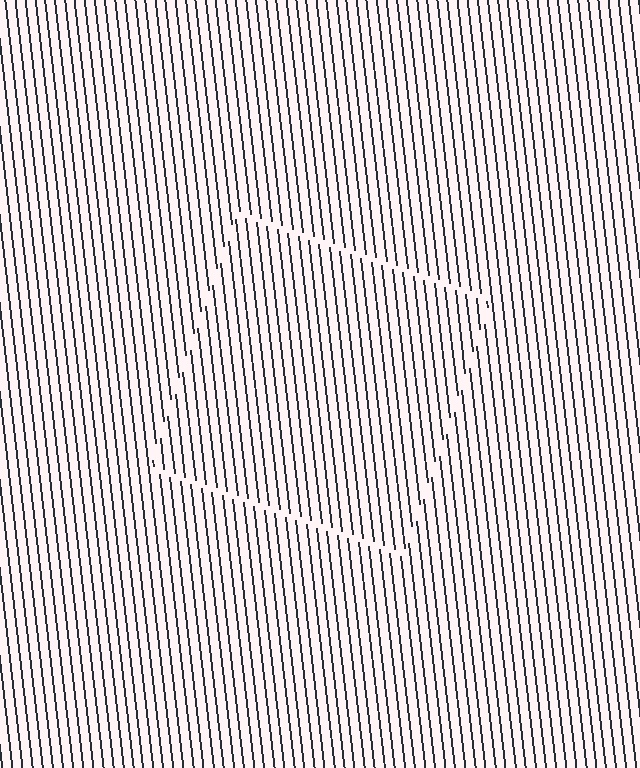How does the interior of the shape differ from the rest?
The interior of the shape contains the same grating, shifted by half a period — the contour is defined by the phase discontinuity where line-ends from the inner and outer gratings abut.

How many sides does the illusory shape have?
4 sides — the line-ends trace a square.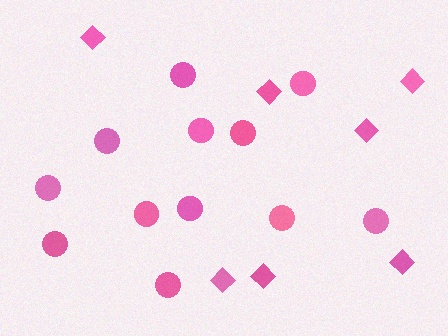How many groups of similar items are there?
There are 2 groups: one group of circles (12) and one group of diamonds (7).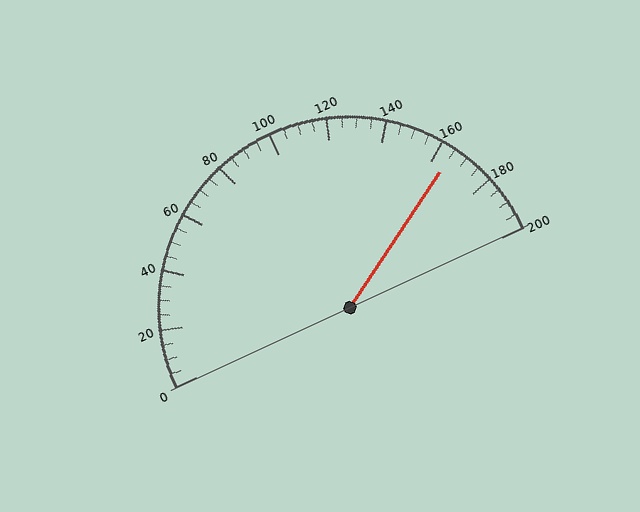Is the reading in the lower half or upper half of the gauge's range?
The reading is in the upper half of the range (0 to 200).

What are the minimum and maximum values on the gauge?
The gauge ranges from 0 to 200.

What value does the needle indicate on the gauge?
The needle indicates approximately 165.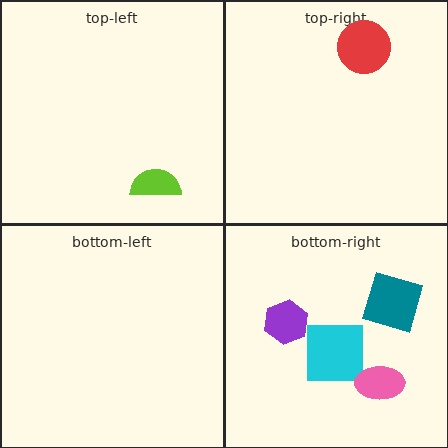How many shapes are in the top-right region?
1.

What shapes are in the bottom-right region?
The cyan square, the teal diamond, the pink ellipse, the purple hexagon.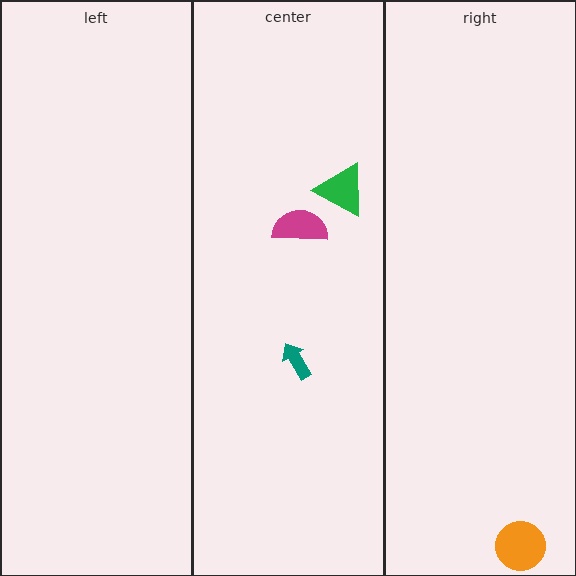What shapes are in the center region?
The teal arrow, the magenta semicircle, the green triangle.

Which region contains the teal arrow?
The center region.